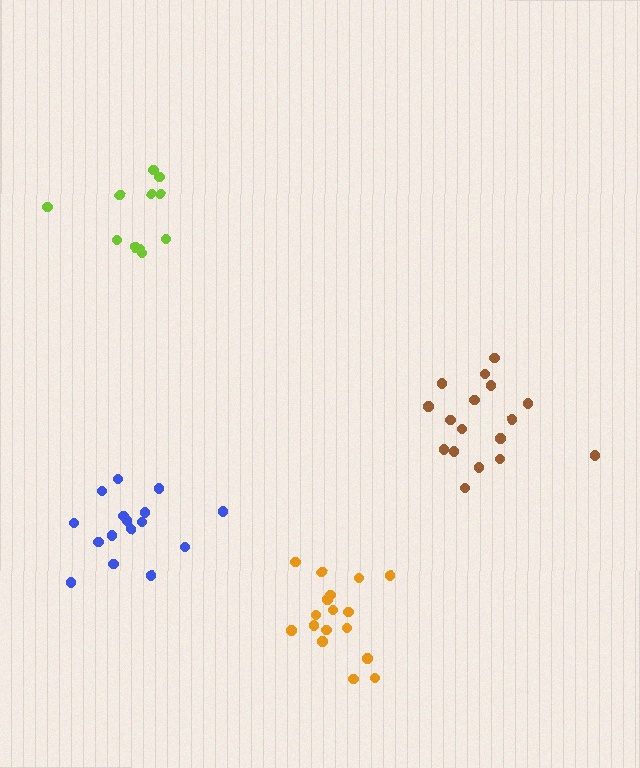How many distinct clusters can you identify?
There are 4 distinct clusters.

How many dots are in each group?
Group 1: 16 dots, Group 2: 17 dots, Group 3: 11 dots, Group 4: 17 dots (61 total).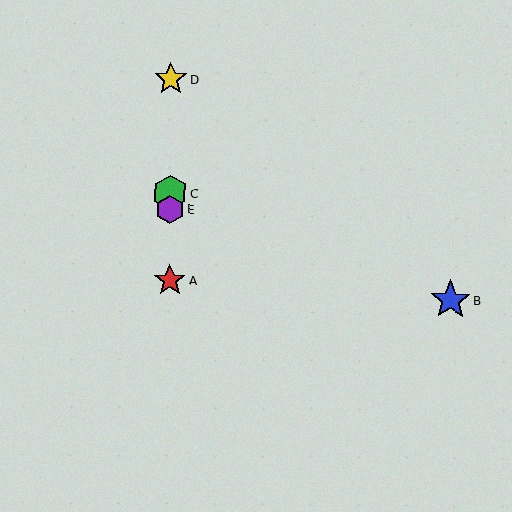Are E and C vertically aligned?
Yes, both are at x≈170.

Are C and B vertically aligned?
No, C is at x≈170 and B is at x≈450.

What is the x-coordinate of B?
Object B is at x≈450.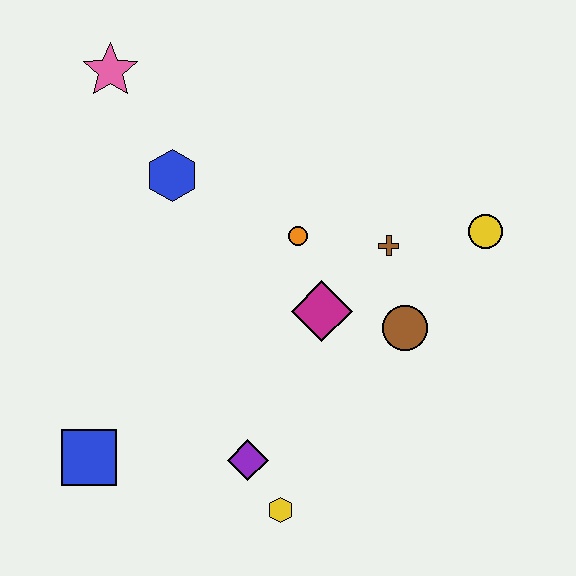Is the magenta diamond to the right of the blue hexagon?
Yes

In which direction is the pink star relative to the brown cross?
The pink star is to the left of the brown cross.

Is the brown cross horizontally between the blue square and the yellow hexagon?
No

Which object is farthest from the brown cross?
The blue square is farthest from the brown cross.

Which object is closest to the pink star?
The blue hexagon is closest to the pink star.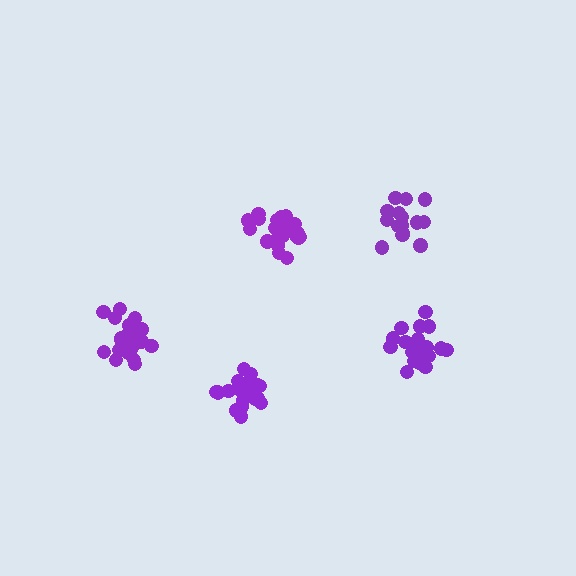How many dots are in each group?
Group 1: 21 dots, Group 2: 21 dots, Group 3: 20 dots, Group 4: 21 dots, Group 5: 15 dots (98 total).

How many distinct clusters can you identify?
There are 5 distinct clusters.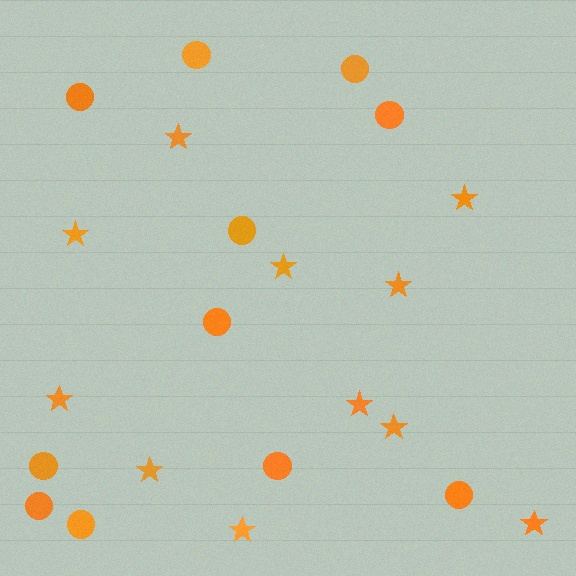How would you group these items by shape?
There are 2 groups: one group of circles (11) and one group of stars (11).